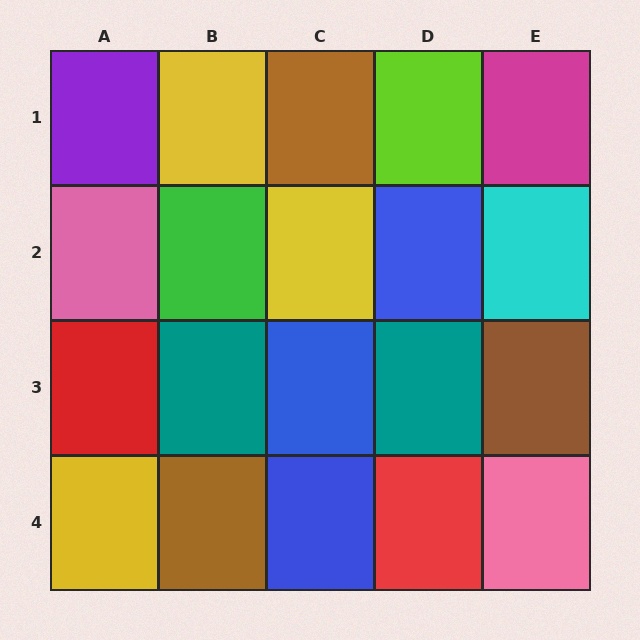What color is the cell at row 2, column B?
Green.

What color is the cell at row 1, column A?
Purple.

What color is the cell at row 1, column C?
Brown.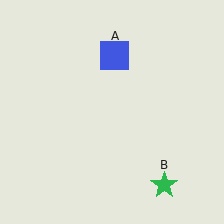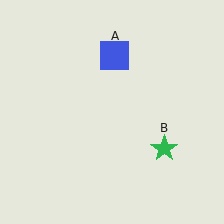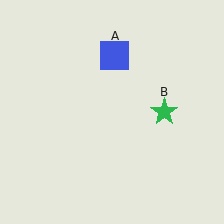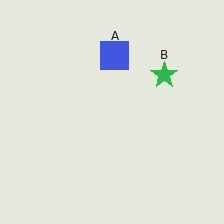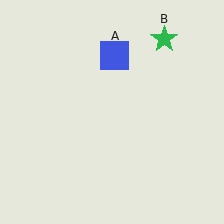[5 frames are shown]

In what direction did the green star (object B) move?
The green star (object B) moved up.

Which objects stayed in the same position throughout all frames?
Blue square (object A) remained stationary.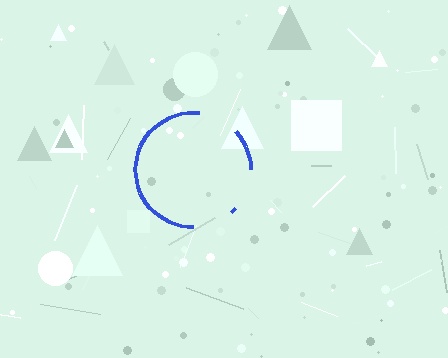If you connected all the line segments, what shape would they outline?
They would outline a circle.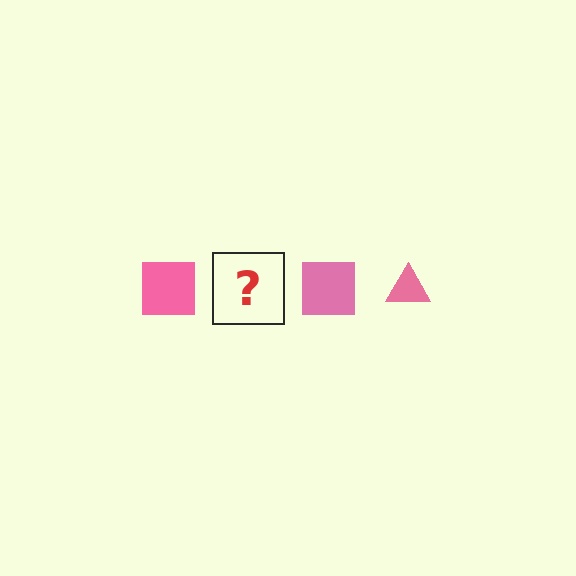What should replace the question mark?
The question mark should be replaced with a pink triangle.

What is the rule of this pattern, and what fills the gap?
The rule is that the pattern cycles through square, triangle shapes in pink. The gap should be filled with a pink triangle.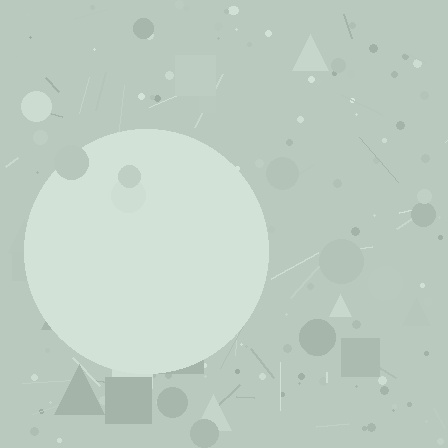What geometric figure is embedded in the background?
A circle is embedded in the background.